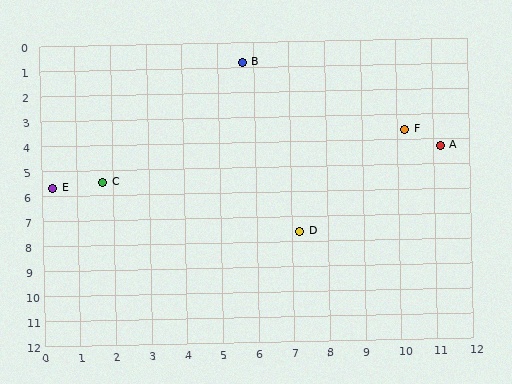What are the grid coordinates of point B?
Point B is at approximately (5.7, 0.8).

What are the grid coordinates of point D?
Point D is at approximately (7.2, 7.6).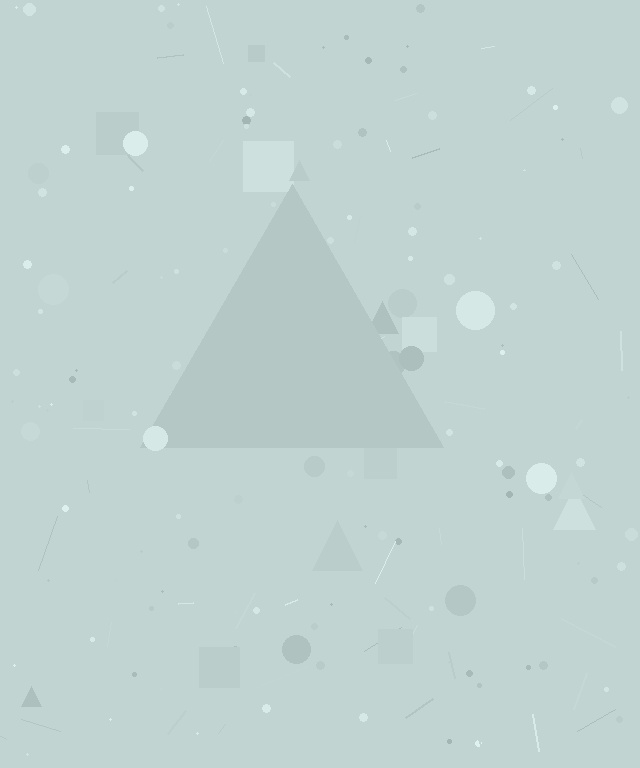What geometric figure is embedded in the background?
A triangle is embedded in the background.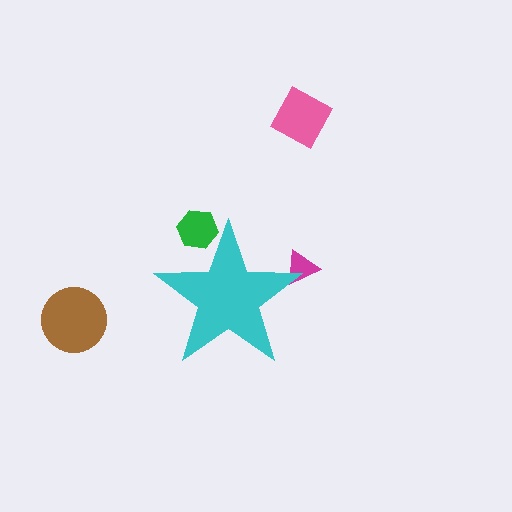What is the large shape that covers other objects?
A cyan star.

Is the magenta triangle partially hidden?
Yes, the magenta triangle is partially hidden behind the cyan star.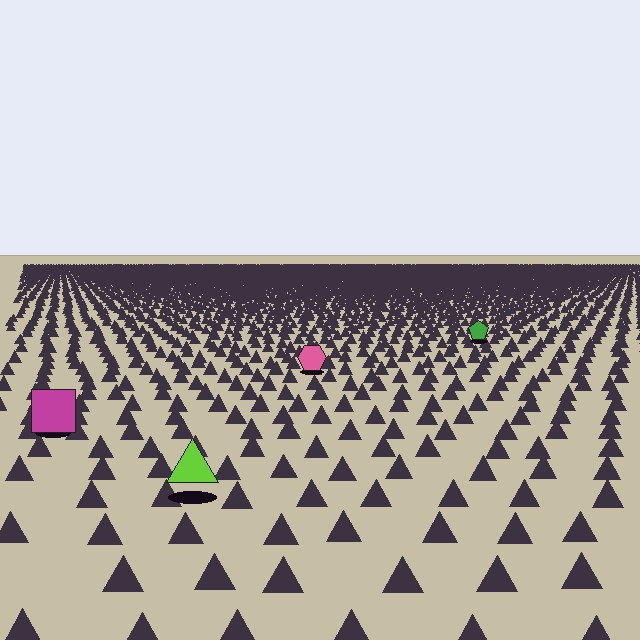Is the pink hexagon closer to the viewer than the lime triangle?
No. The lime triangle is closer — you can tell from the texture gradient: the ground texture is coarser near it.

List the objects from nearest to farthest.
From nearest to farthest: the lime triangle, the magenta square, the pink hexagon, the green pentagon.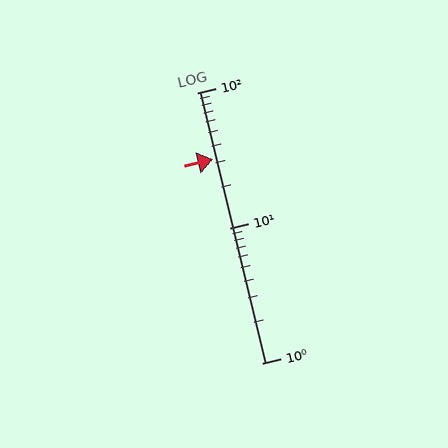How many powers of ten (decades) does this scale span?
The scale spans 2 decades, from 1 to 100.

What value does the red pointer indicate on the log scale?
The pointer indicates approximately 32.